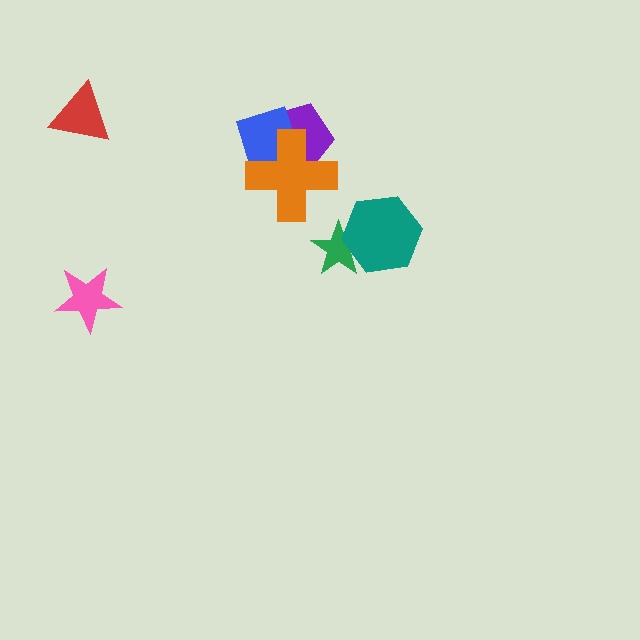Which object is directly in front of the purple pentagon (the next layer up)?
The blue square is directly in front of the purple pentagon.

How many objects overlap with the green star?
1 object overlaps with the green star.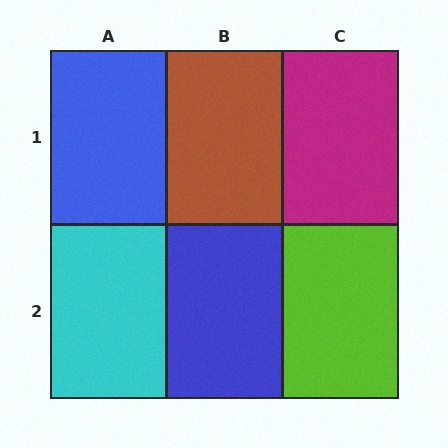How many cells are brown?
1 cell is brown.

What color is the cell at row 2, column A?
Cyan.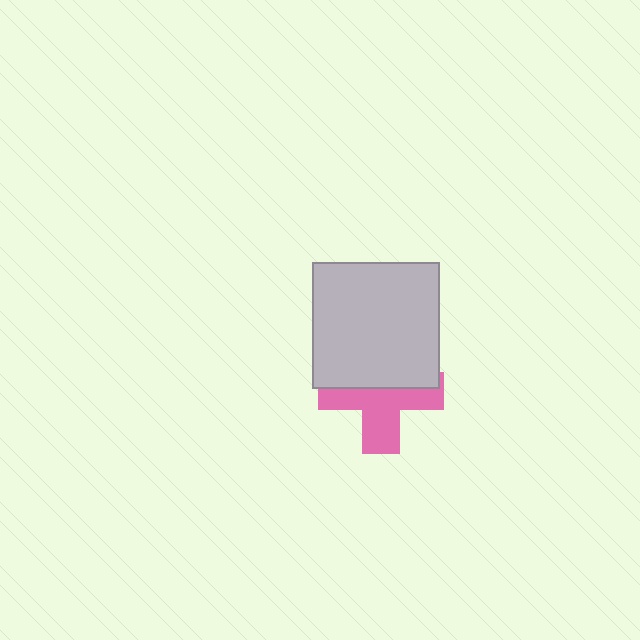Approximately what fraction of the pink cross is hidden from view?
Roughly 48% of the pink cross is hidden behind the light gray square.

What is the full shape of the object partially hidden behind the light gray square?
The partially hidden object is a pink cross.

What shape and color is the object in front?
The object in front is a light gray square.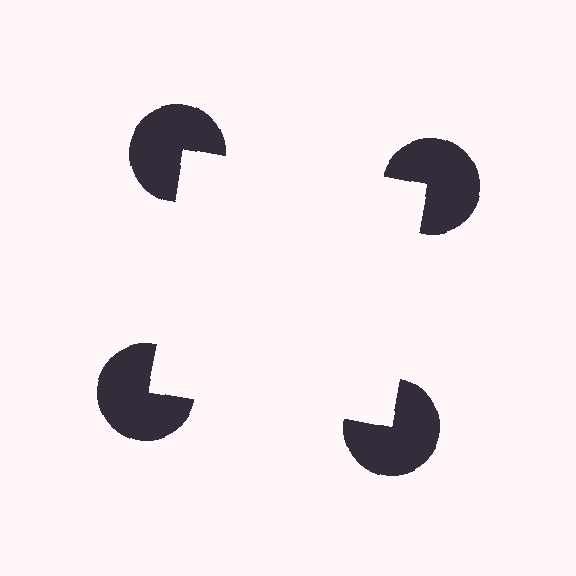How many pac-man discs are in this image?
There are 4 — one at each vertex of the illusory square.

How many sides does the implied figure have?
4 sides.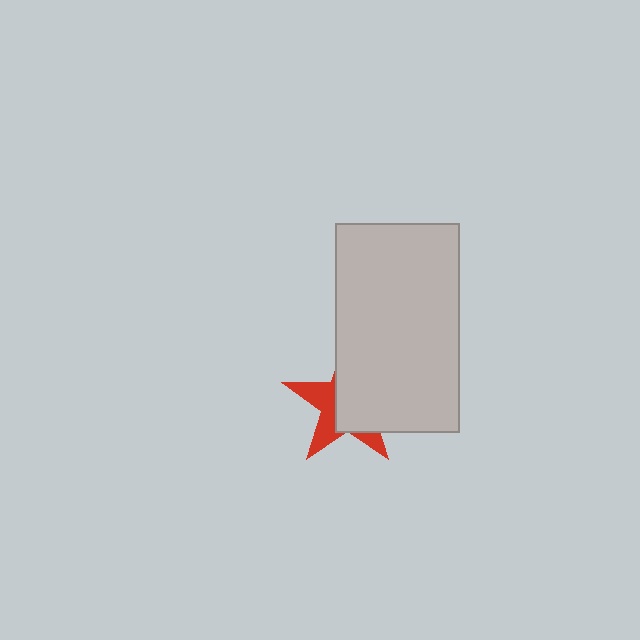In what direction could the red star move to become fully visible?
The red star could move left. That would shift it out from behind the light gray rectangle entirely.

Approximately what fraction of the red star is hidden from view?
Roughly 60% of the red star is hidden behind the light gray rectangle.